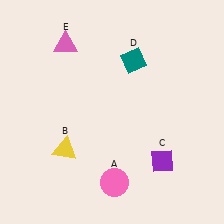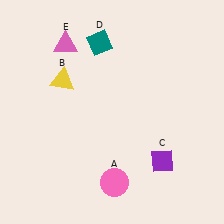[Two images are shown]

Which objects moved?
The objects that moved are: the yellow triangle (B), the teal diamond (D).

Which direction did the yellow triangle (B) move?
The yellow triangle (B) moved up.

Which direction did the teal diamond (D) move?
The teal diamond (D) moved left.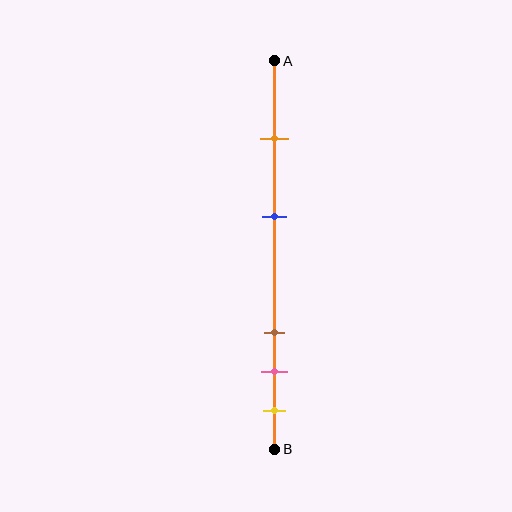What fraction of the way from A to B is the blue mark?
The blue mark is approximately 40% (0.4) of the way from A to B.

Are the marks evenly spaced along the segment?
No, the marks are not evenly spaced.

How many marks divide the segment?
There are 5 marks dividing the segment.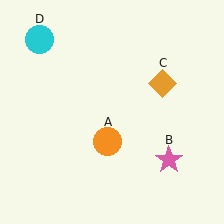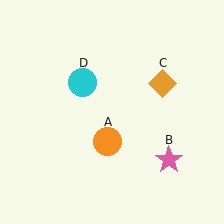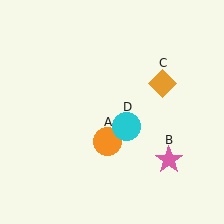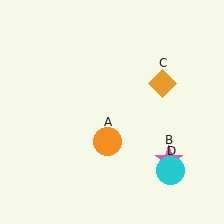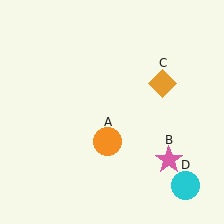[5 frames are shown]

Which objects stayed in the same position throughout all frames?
Orange circle (object A) and pink star (object B) and orange diamond (object C) remained stationary.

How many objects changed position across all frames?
1 object changed position: cyan circle (object D).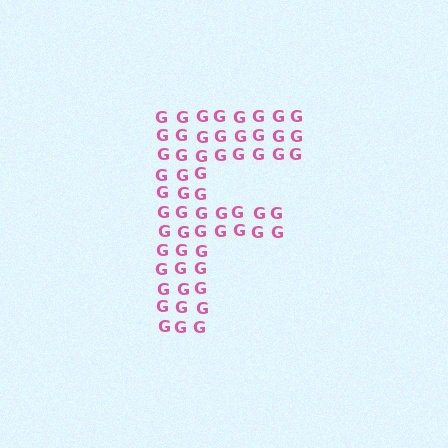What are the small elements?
The small elements are letter G's.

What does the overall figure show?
The overall figure shows the letter F.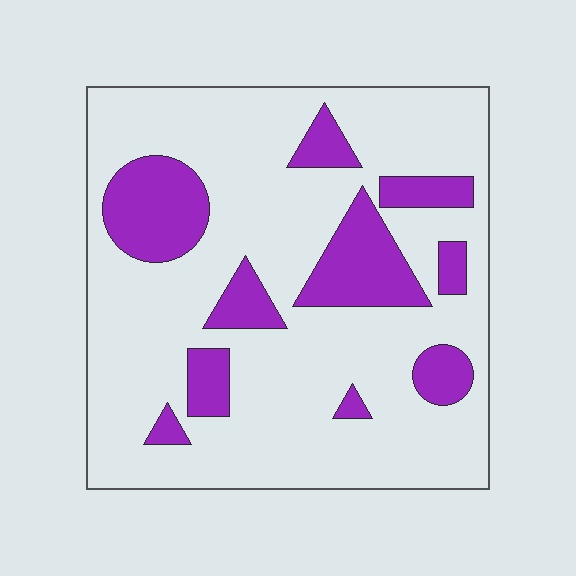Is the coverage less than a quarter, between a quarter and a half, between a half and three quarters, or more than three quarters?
Less than a quarter.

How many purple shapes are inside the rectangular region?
10.